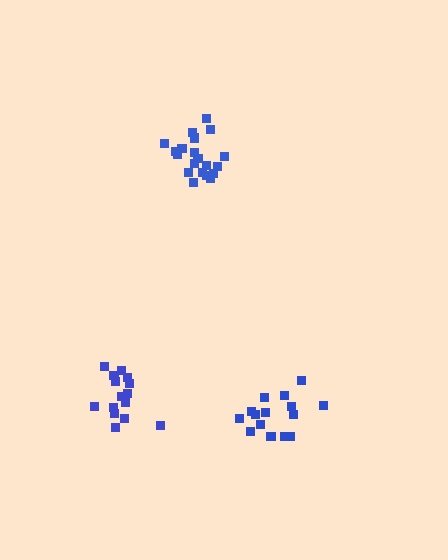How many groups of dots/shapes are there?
There are 3 groups.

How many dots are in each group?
Group 1: 15 dots, Group 2: 15 dots, Group 3: 20 dots (50 total).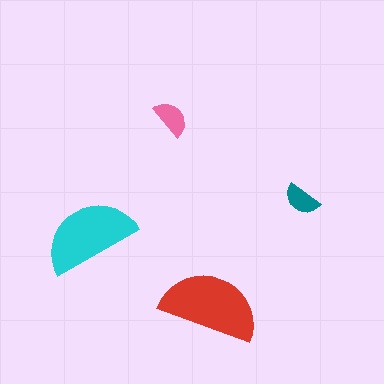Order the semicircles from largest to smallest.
the red one, the cyan one, the pink one, the teal one.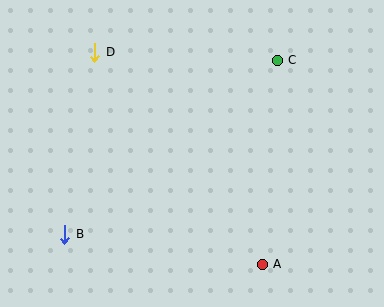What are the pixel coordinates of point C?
Point C is at (277, 60).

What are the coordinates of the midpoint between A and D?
The midpoint between A and D is at (178, 158).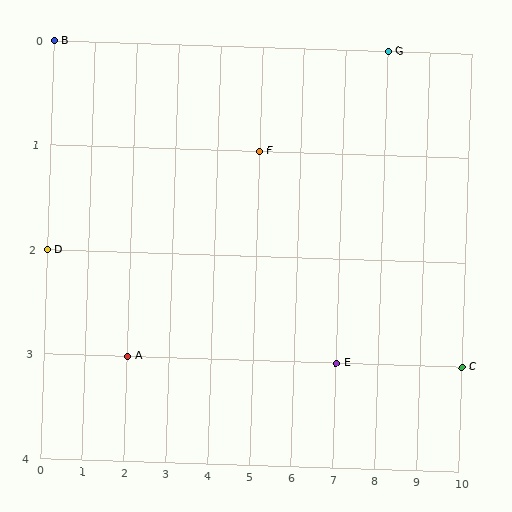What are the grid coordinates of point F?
Point F is at grid coordinates (5, 1).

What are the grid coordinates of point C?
Point C is at grid coordinates (10, 3).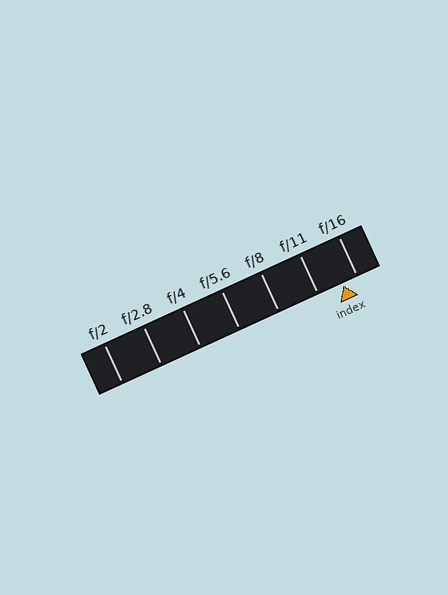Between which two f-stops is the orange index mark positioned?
The index mark is between f/11 and f/16.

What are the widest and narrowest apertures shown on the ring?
The widest aperture shown is f/2 and the narrowest is f/16.